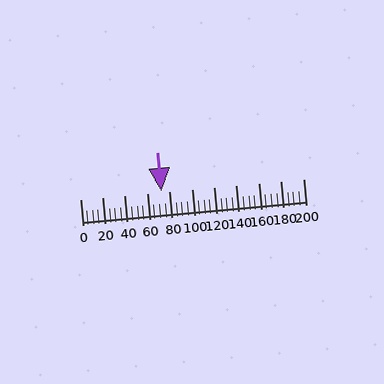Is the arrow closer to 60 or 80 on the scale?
The arrow is closer to 80.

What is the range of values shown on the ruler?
The ruler shows values from 0 to 200.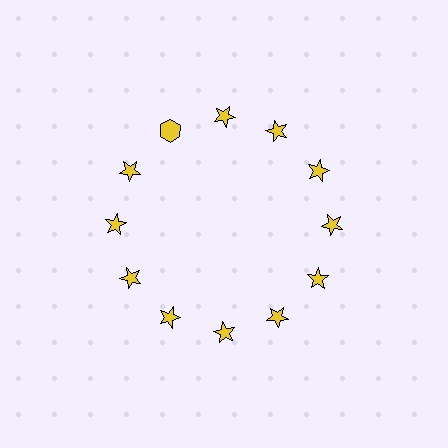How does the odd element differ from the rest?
It has a different shape: hexagon instead of star.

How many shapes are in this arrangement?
There are 12 shapes arranged in a ring pattern.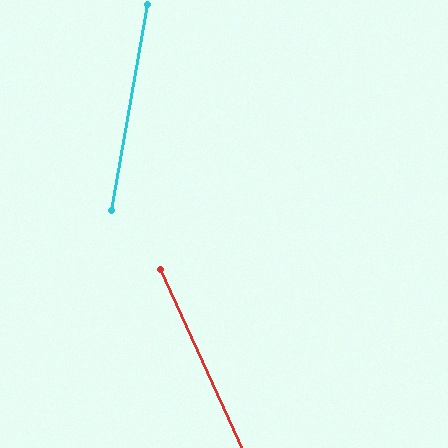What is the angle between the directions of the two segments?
Approximately 34 degrees.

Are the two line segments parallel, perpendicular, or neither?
Neither parallel nor perpendicular — they differ by about 34°.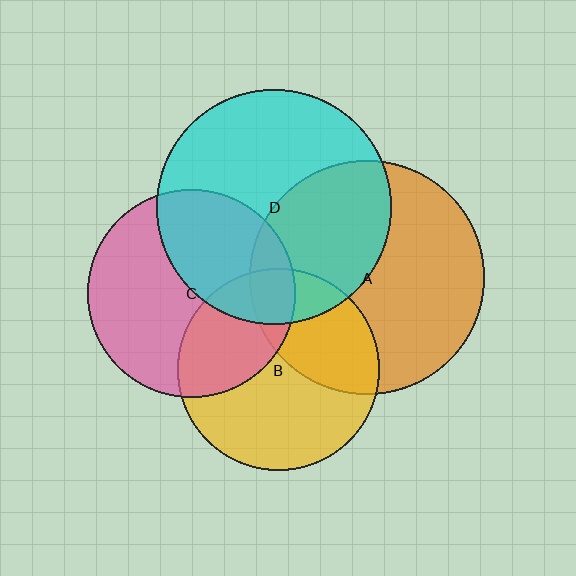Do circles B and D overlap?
Yes.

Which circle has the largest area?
Circle D (cyan).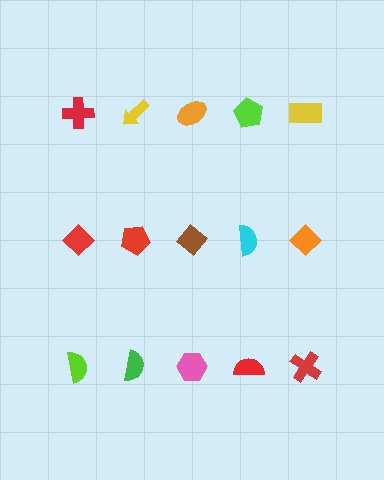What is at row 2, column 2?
A red pentagon.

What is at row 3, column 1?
A lime semicircle.